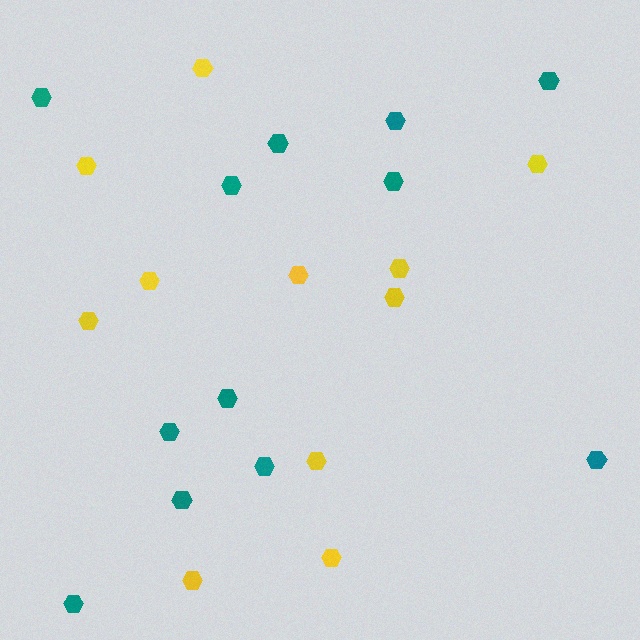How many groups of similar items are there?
There are 2 groups: one group of yellow hexagons (11) and one group of teal hexagons (12).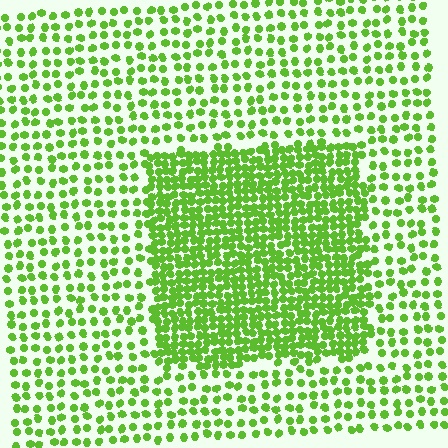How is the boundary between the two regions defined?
The boundary is defined by a change in element density (approximately 2.3x ratio). All elements are the same color, size, and shape.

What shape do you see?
I see a rectangle.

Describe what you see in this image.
The image contains small lime elements arranged at two different densities. A rectangle-shaped region is visible where the elements are more densely packed than the surrounding area.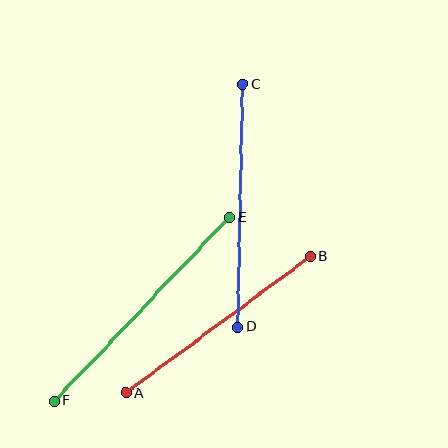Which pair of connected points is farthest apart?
Points E and F are farthest apart.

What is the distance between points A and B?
The distance is approximately 229 pixels.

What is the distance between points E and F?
The distance is approximately 254 pixels.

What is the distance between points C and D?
The distance is approximately 243 pixels.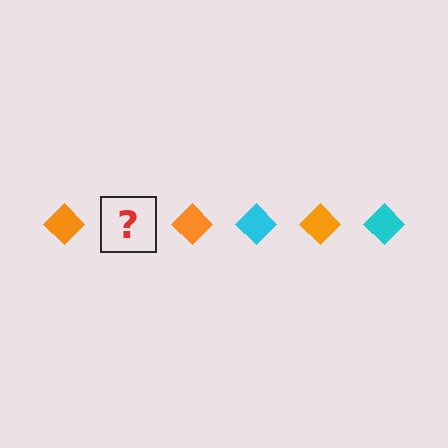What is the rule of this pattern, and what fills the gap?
The rule is that the pattern cycles through orange, cyan diamonds. The gap should be filled with a cyan diamond.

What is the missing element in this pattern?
The missing element is a cyan diamond.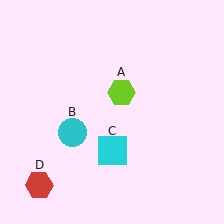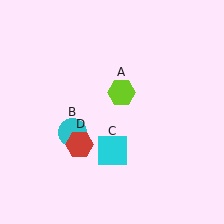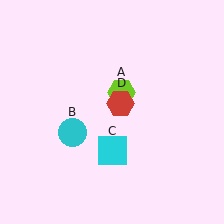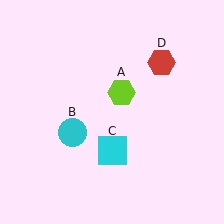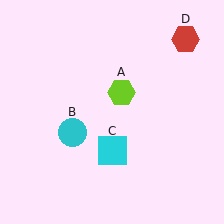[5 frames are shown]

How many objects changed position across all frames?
1 object changed position: red hexagon (object D).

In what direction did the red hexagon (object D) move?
The red hexagon (object D) moved up and to the right.